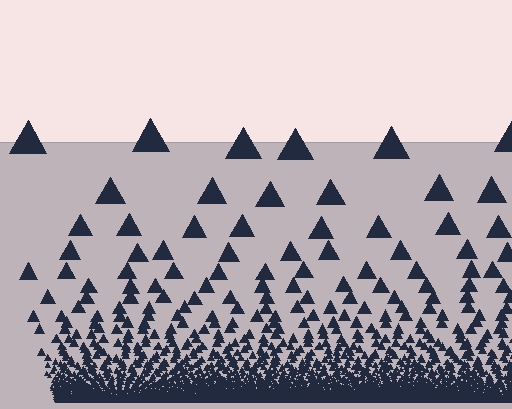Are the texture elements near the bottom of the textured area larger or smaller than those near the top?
Smaller. The gradient is inverted — elements near the bottom are smaller and denser.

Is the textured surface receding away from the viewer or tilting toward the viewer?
The surface appears to tilt toward the viewer. Texture elements get larger and sparser toward the top.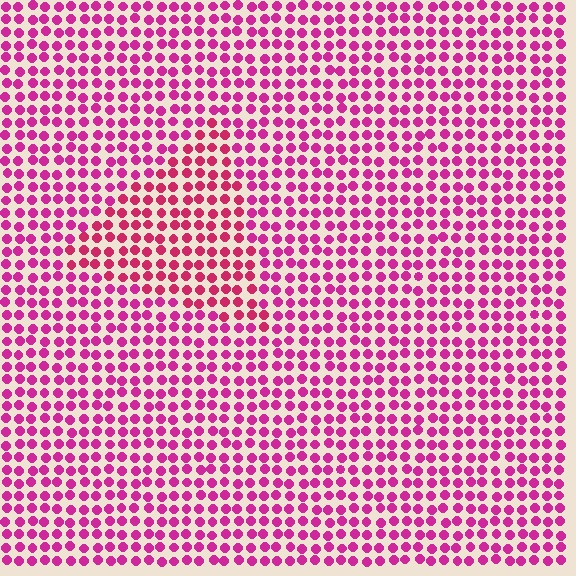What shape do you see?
I see a triangle.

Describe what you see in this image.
The image is filled with small magenta elements in a uniform arrangement. A triangle-shaped region is visible where the elements are tinted to a slightly different hue, forming a subtle color boundary.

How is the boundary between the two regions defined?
The boundary is defined purely by a slight shift in hue (about 19 degrees). Spacing, size, and orientation are identical on both sides.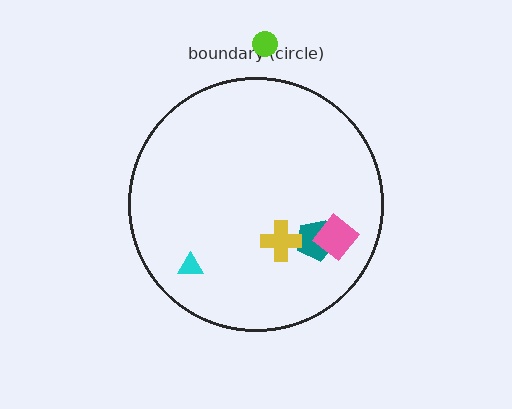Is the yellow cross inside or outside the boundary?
Inside.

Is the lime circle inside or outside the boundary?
Outside.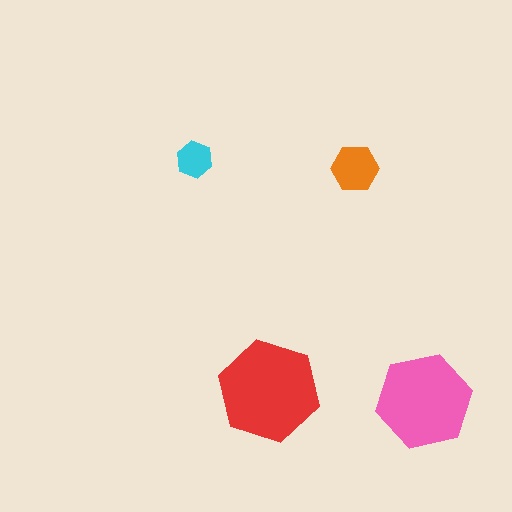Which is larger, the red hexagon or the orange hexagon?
The red one.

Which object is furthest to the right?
The pink hexagon is rightmost.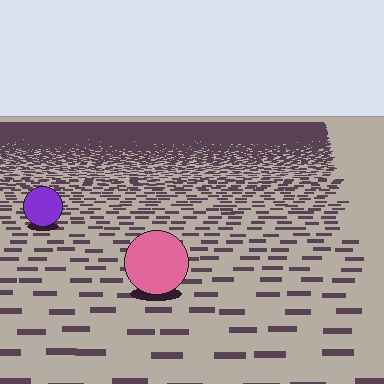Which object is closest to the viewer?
The pink circle is closest. The texture marks near it are larger and more spread out.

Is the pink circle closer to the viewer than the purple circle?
Yes. The pink circle is closer — you can tell from the texture gradient: the ground texture is coarser near it.